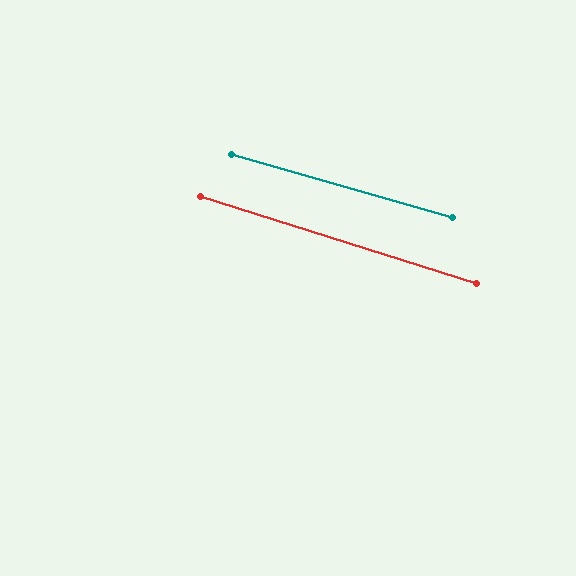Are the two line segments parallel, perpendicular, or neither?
Parallel — their directions differ by only 1.5°.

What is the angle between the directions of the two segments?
Approximately 2 degrees.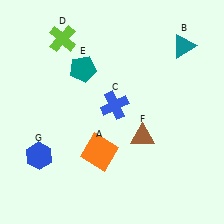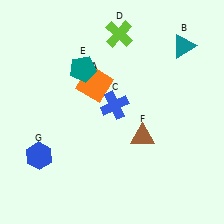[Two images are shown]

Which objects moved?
The objects that moved are: the orange square (A), the lime cross (D).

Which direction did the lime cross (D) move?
The lime cross (D) moved right.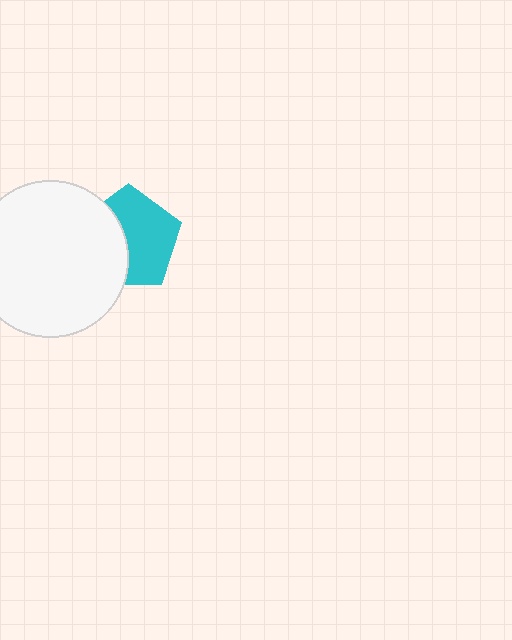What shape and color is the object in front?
The object in front is a white circle.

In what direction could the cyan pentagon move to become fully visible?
The cyan pentagon could move right. That would shift it out from behind the white circle entirely.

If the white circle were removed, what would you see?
You would see the complete cyan pentagon.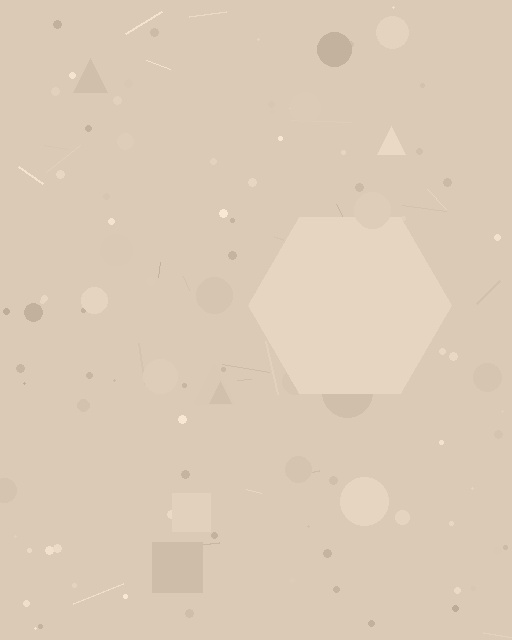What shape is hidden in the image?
A hexagon is hidden in the image.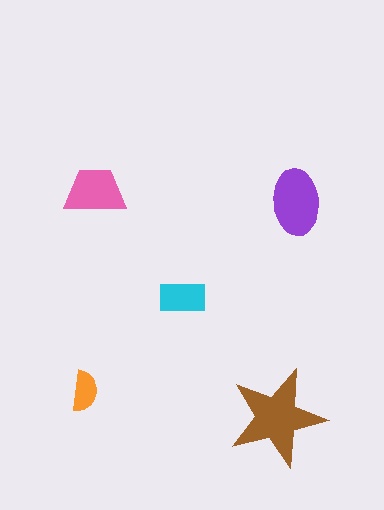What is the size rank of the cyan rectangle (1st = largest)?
4th.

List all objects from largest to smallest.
The brown star, the purple ellipse, the pink trapezoid, the cyan rectangle, the orange semicircle.